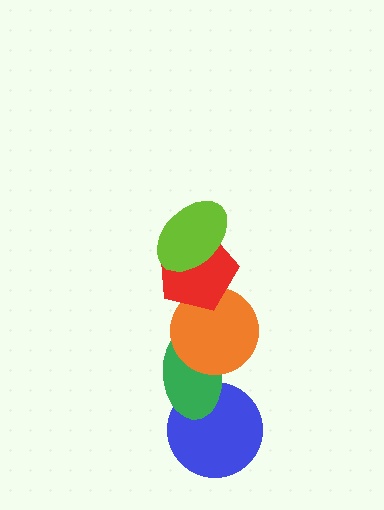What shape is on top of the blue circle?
The green ellipse is on top of the blue circle.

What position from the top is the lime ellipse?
The lime ellipse is 1st from the top.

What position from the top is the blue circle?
The blue circle is 5th from the top.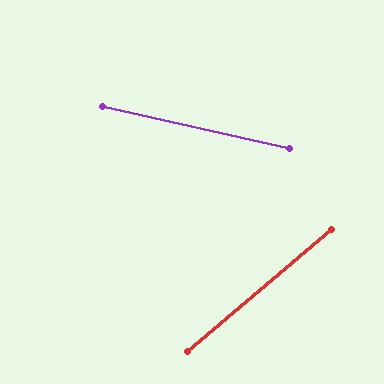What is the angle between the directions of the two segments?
Approximately 53 degrees.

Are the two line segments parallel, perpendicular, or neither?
Neither parallel nor perpendicular — they differ by about 53°.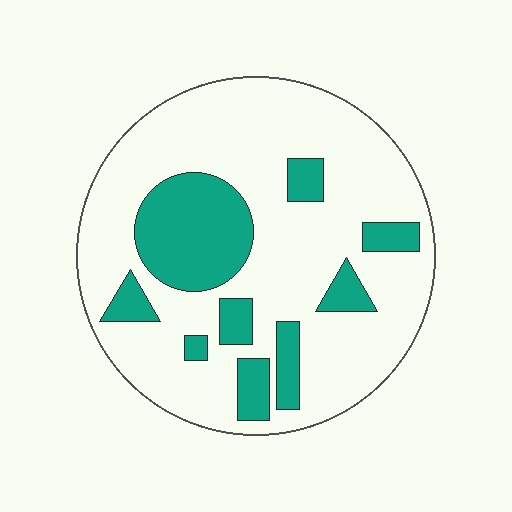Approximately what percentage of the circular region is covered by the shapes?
Approximately 25%.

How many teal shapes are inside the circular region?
9.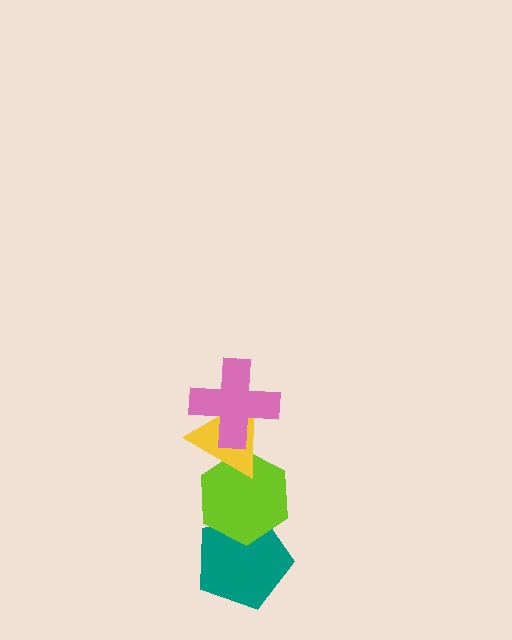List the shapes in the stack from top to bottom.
From top to bottom: the pink cross, the yellow triangle, the lime hexagon, the teal pentagon.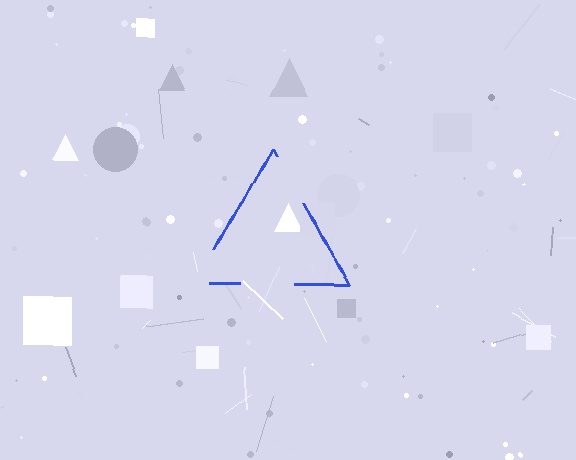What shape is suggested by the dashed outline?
The dashed outline suggests a triangle.